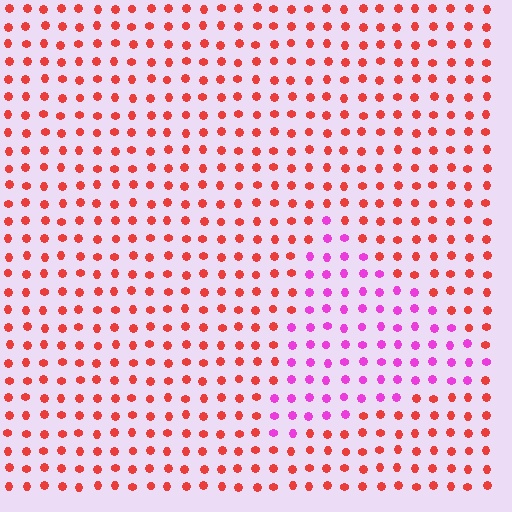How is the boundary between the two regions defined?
The boundary is defined purely by a slight shift in hue (about 55 degrees). Spacing, size, and orientation are identical on both sides.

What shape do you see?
I see a triangle.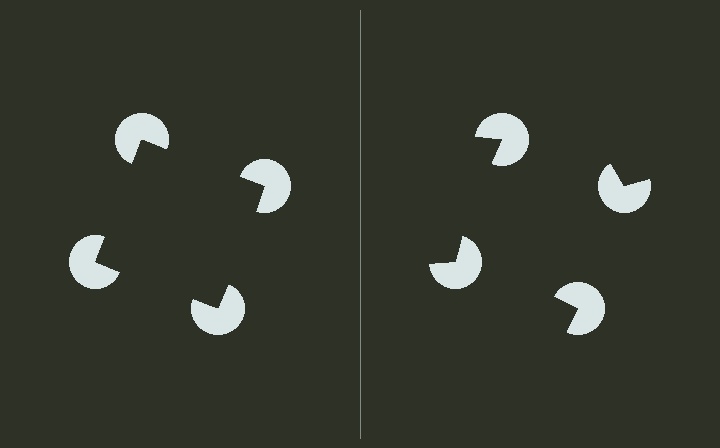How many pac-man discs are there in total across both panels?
8 — 4 on each side.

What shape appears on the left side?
An illusory square.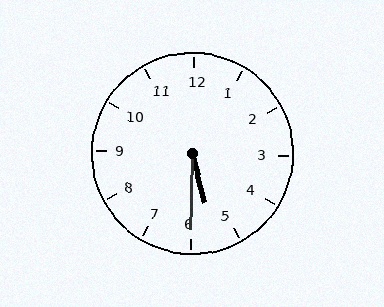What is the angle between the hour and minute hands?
Approximately 15 degrees.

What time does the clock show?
5:30.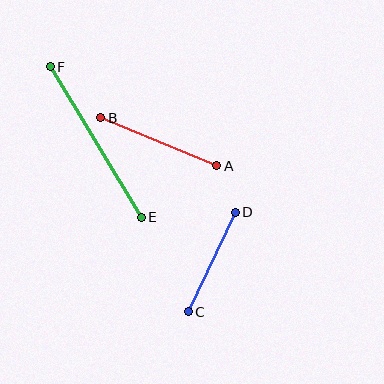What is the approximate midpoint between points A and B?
The midpoint is at approximately (159, 142) pixels.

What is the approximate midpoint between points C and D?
The midpoint is at approximately (212, 262) pixels.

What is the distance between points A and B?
The distance is approximately 126 pixels.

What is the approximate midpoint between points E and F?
The midpoint is at approximately (96, 142) pixels.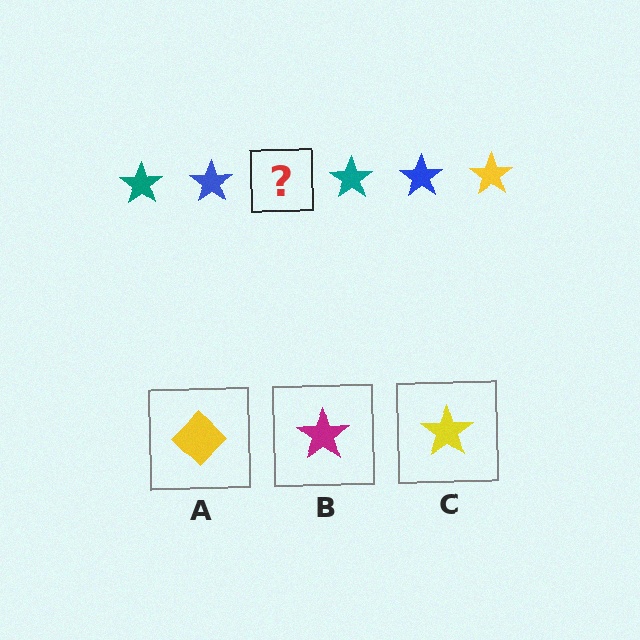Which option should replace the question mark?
Option C.